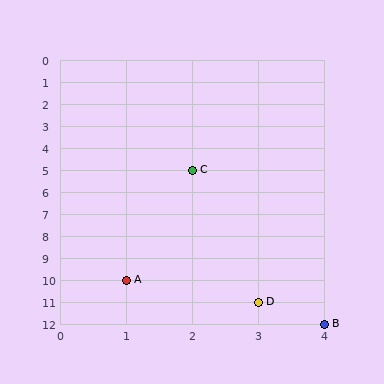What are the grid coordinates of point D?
Point D is at grid coordinates (3, 11).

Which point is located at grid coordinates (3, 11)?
Point D is at (3, 11).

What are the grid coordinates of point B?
Point B is at grid coordinates (4, 12).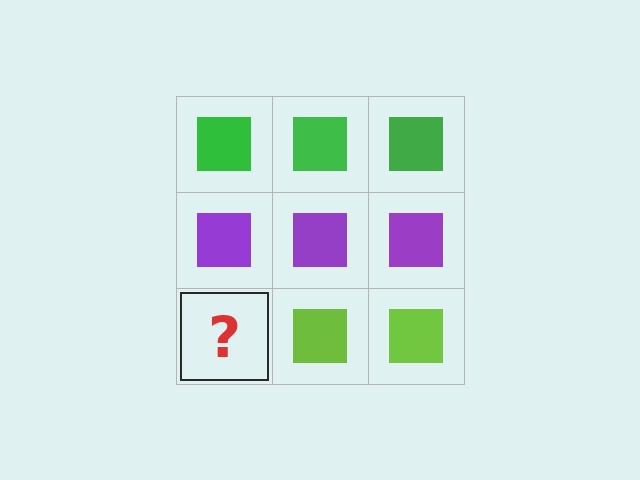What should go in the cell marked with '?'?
The missing cell should contain a lime square.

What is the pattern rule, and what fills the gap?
The rule is that each row has a consistent color. The gap should be filled with a lime square.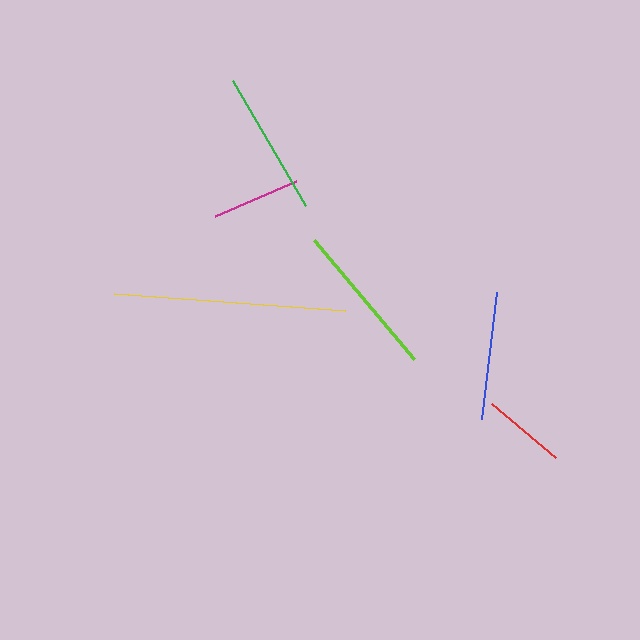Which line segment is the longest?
The yellow line is the longest at approximately 231 pixels.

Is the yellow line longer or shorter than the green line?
The yellow line is longer than the green line.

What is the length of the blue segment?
The blue segment is approximately 129 pixels long.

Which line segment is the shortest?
The red line is the shortest at approximately 83 pixels.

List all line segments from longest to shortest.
From longest to shortest: yellow, lime, green, blue, magenta, red.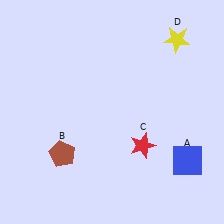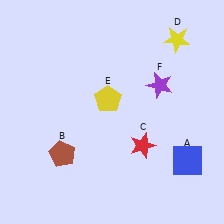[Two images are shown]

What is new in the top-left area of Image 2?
A yellow pentagon (E) was added in the top-left area of Image 2.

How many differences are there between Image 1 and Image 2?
There are 2 differences between the two images.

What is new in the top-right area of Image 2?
A purple star (F) was added in the top-right area of Image 2.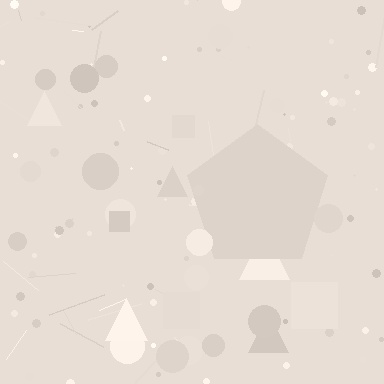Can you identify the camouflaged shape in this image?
The camouflaged shape is a pentagon.